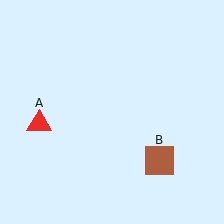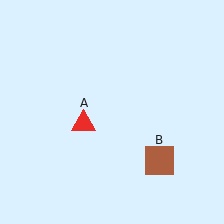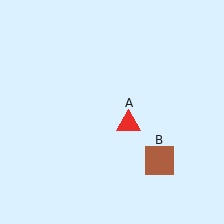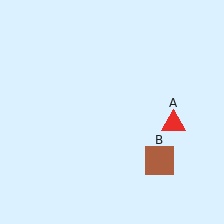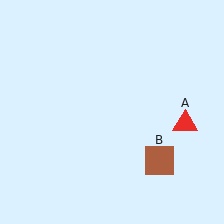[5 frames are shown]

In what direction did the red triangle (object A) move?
The red triangle (object A) moved right.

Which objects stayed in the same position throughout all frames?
Brown square (object B) remained stationary.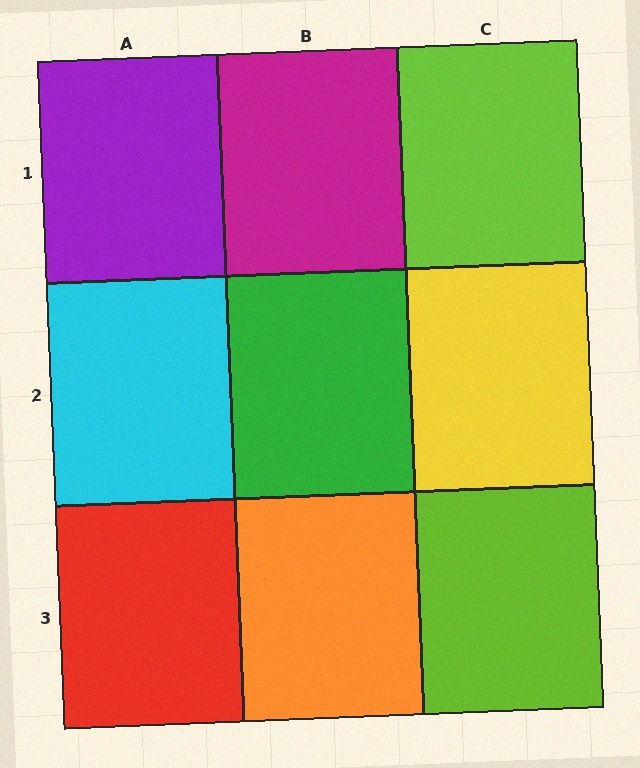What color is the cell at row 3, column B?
Orange.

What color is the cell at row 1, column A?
Purple.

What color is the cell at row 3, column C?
Lime.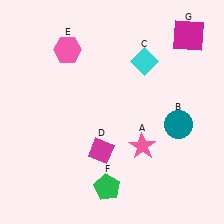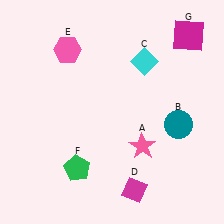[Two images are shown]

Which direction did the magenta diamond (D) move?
The magenta diamond (D) moved down.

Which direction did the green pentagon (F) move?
The green pentagon (F) moved left.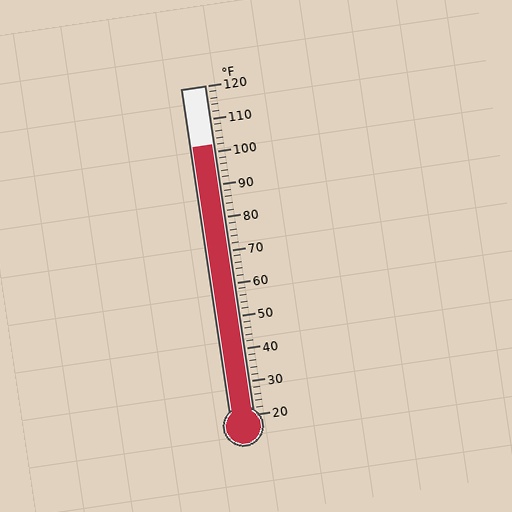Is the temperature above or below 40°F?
The temperature is above 40°F.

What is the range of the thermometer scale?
The thermometer scale ranges from 20°F to 120°F.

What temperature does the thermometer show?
The thermometer shows approximately 102°F.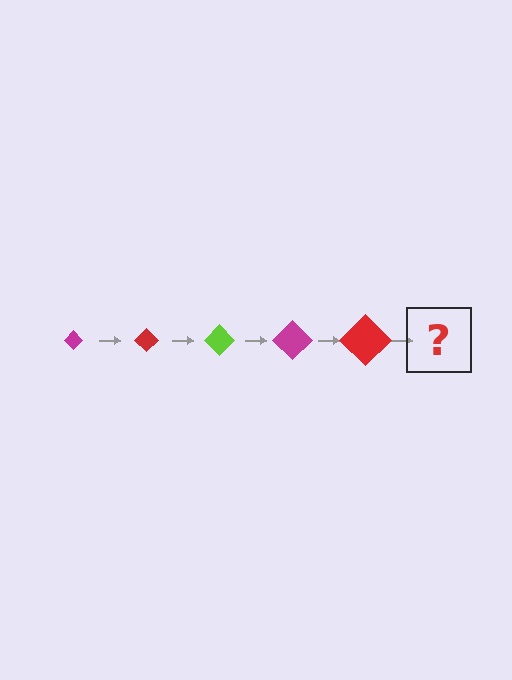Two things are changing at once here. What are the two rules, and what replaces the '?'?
The two rules are that the diamond grows larger each step and the color cycles through magenta, red, and lime. The '?' should be a lime diamond, larger than the previous one.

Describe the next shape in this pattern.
It should be a lime diamond, larger than the previous one.